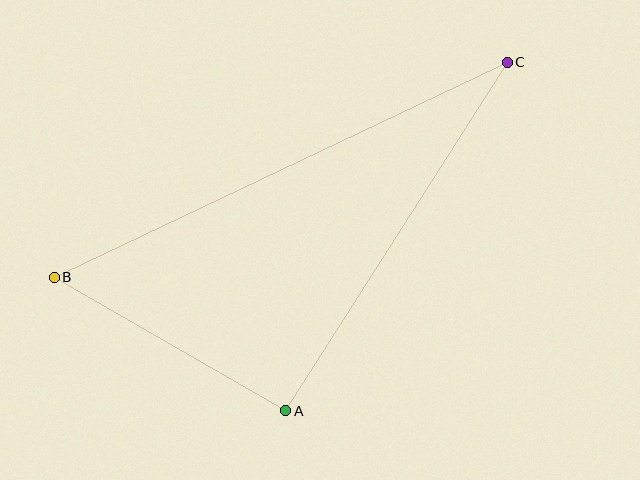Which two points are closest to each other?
Points A and B are closest to each other.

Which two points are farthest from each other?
Points B and C are farthest from each other.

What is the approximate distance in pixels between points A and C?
The distance between A and C is approximately 413 pixels.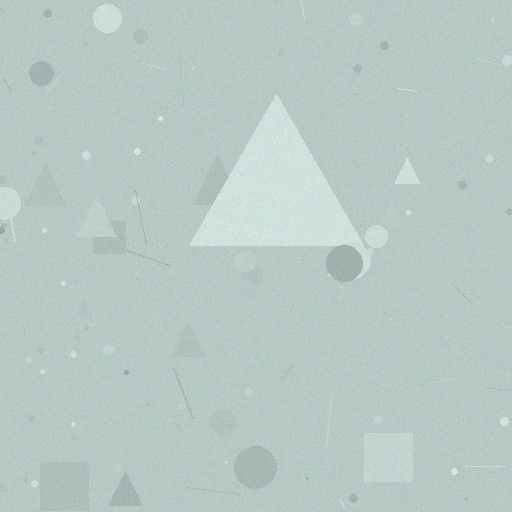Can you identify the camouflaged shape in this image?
The camouflaged shape is a triangle.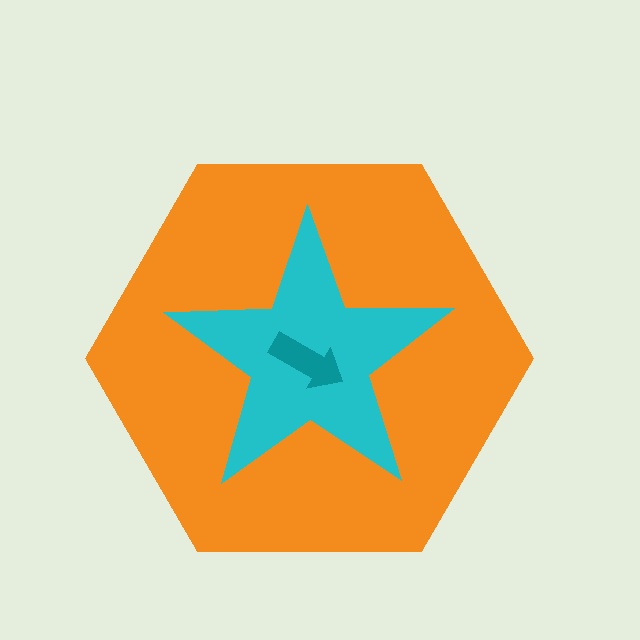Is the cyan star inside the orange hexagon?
Yes.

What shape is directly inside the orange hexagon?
The cyan star.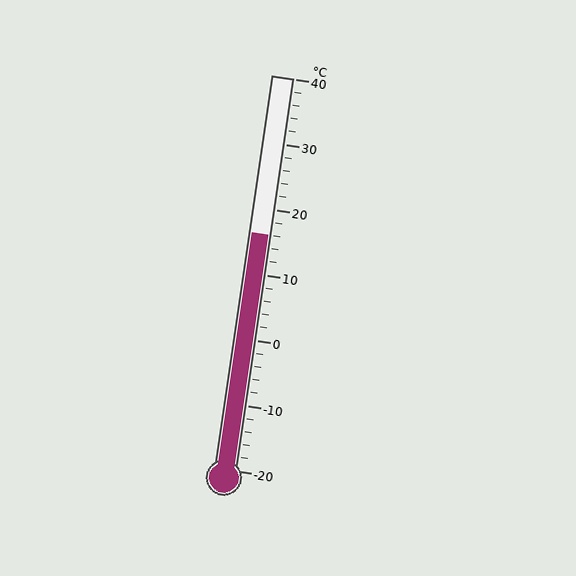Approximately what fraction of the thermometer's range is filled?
The thermometer is filled to approximately 60% of its range.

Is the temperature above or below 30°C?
The temperature is below 30°C.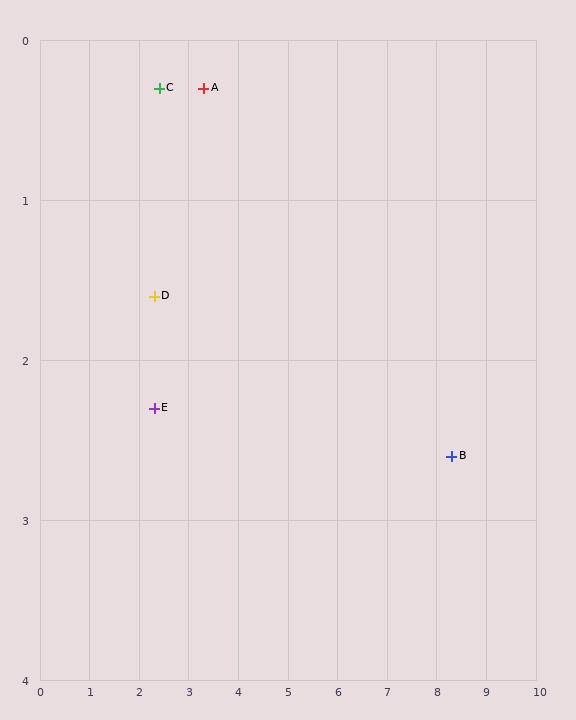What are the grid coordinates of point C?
Point C is at approximately (2.4, 0.3).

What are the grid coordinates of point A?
Point A is at approximately (3.3, 0.3).